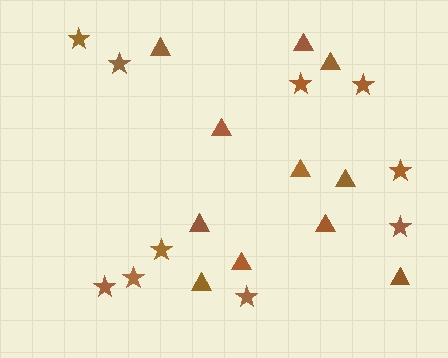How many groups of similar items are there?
There are 2 groups: one group of triangles (11) and one group of stars (10).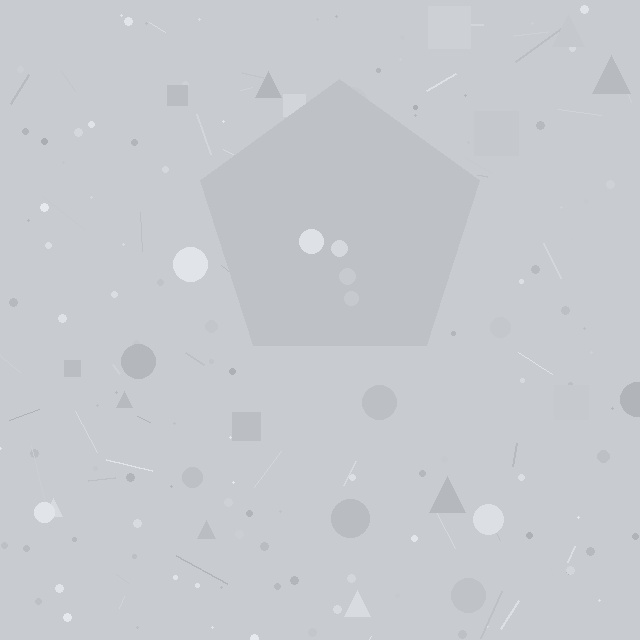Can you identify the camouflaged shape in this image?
The camouflaged shape is a pentagon.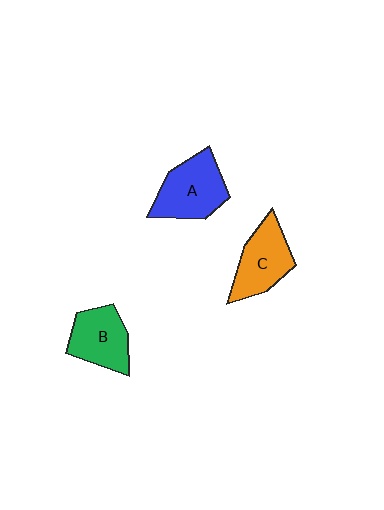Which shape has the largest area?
Shape A (blue).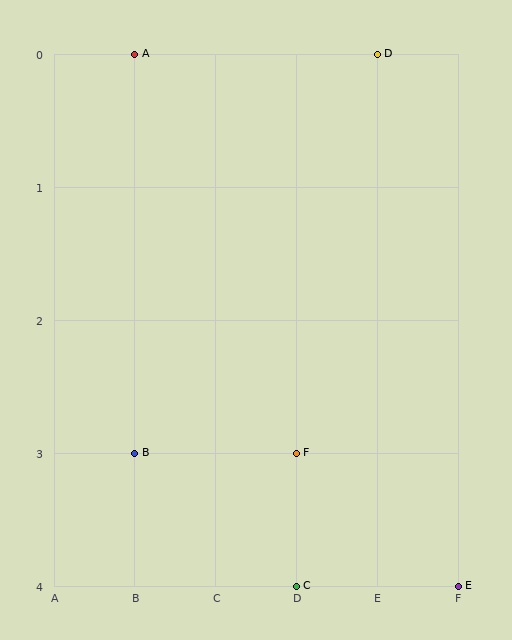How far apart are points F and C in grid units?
Points F and C are 1 row apart.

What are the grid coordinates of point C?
Point C is at grid coordinates (D, 4).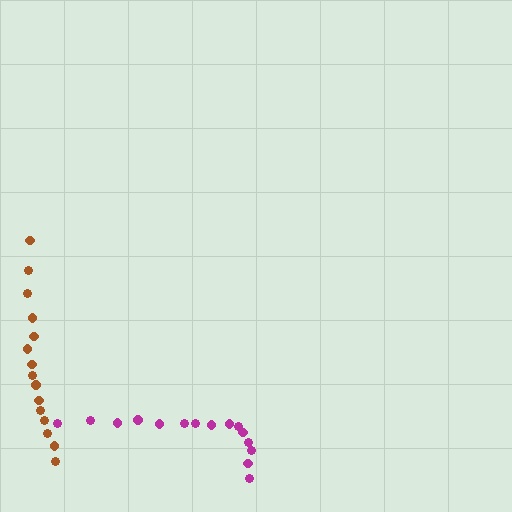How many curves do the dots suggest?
There are 2 distinct paths.